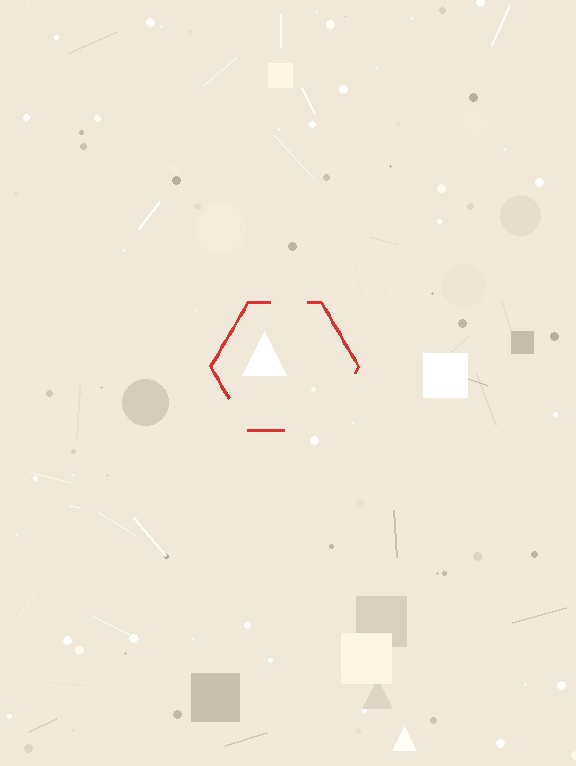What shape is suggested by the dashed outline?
The dashed outline suggests a hexagon.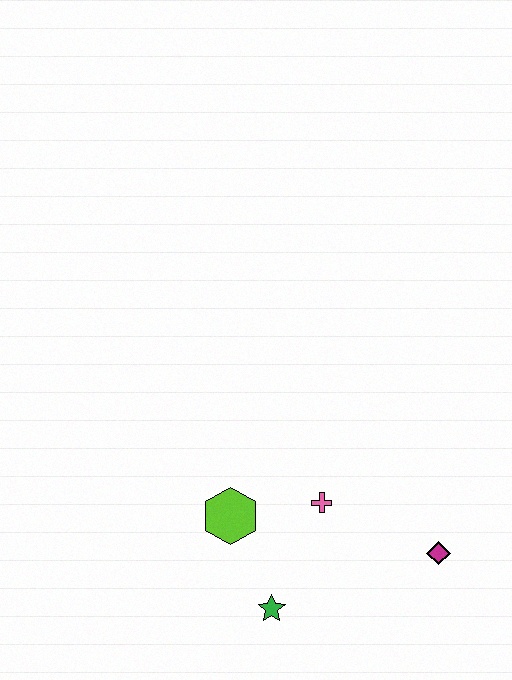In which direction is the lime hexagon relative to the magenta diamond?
The lime hexagon is to the left of the magenta diamond.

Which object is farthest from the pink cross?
The magenta diamond is farthest from the pink cross.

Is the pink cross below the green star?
No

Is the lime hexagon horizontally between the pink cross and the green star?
No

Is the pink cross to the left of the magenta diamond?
Yes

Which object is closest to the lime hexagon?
The pink cross is closest to the lime hexagon.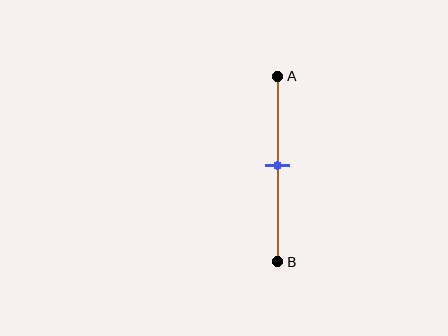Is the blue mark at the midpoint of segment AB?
Yes, the mark is approximately at the midpoint.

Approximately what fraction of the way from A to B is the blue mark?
The blue mark is approximately 50% of the way from A to B.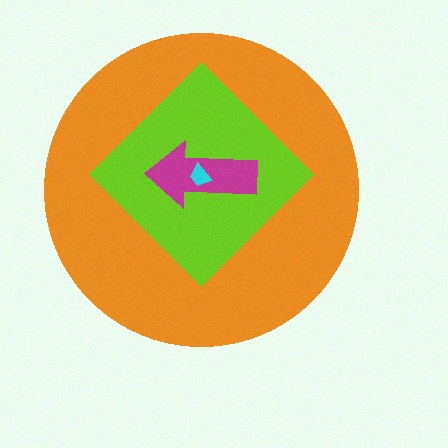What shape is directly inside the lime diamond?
The magenta arrow.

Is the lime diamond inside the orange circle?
Yes.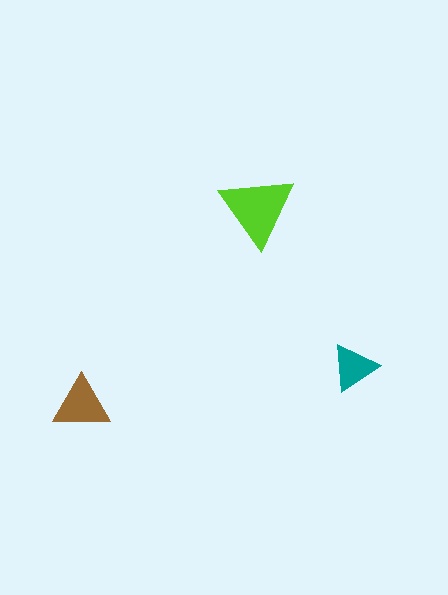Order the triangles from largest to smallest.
the lime one, the brown one, the teal one.